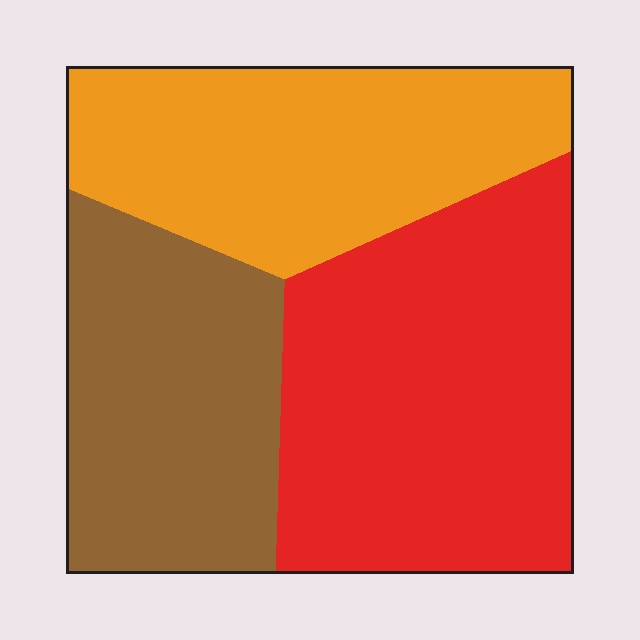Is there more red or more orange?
Red.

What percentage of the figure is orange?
Orange takes up about one third (1/3) of the figure.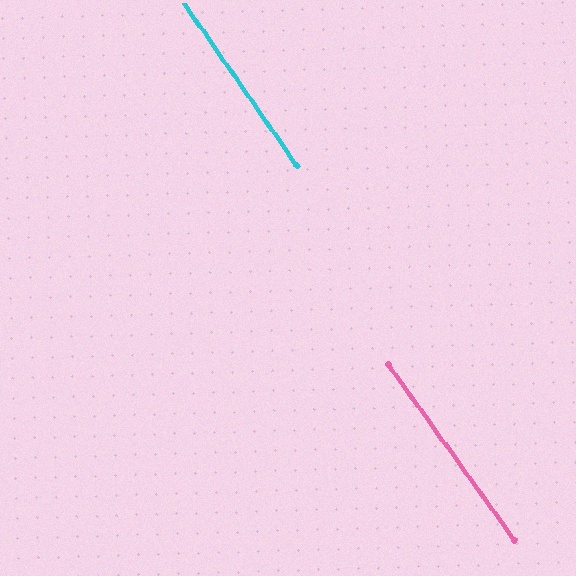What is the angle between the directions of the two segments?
Approximately 1 degree.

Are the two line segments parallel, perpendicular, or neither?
Parallel — their directions differ by only 1.2°.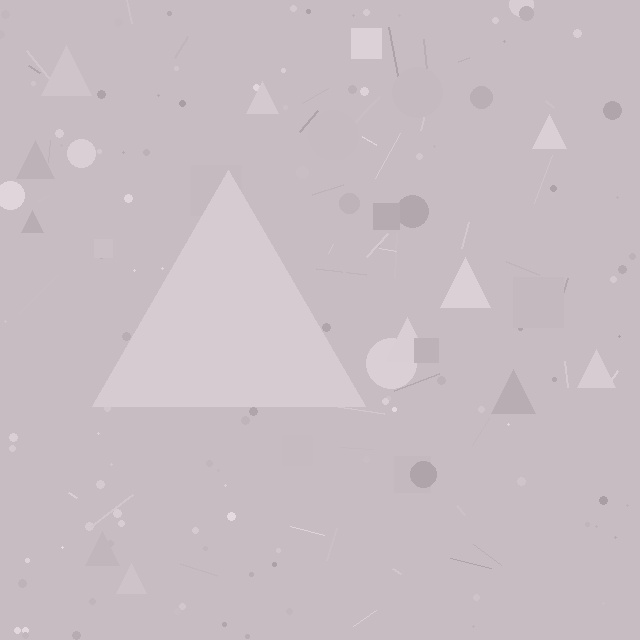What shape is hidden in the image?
A triangle is hidden in the image.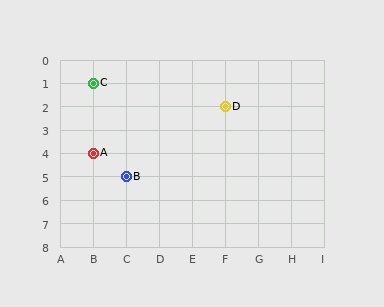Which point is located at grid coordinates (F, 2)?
Point D is at (F, 2).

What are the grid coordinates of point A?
Point A is at grid coordinates (B, 4).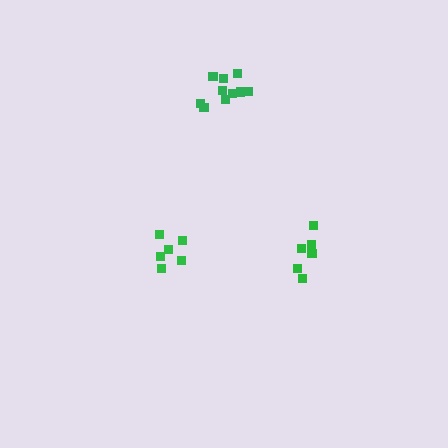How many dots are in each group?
Group 1: 10 dots, Group 2: 6 dots, Group 3: 6 dots (22 total).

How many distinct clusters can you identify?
There are 3 distinct clusters.